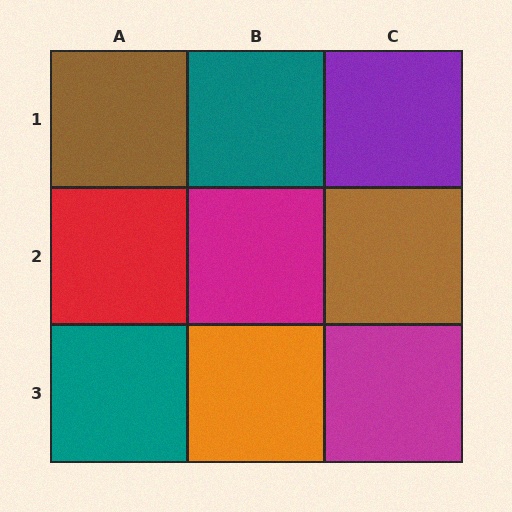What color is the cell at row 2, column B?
Magenta.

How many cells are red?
1 cell is red.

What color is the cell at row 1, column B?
Teal.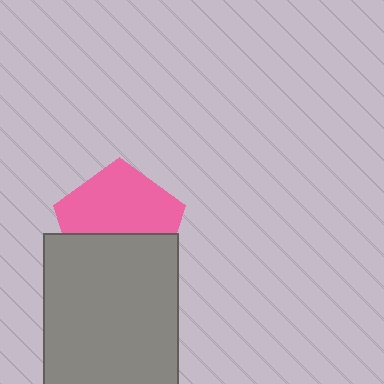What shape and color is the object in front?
The object in front is a gray rectangle.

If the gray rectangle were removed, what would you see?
You would see the complete pink pentagon.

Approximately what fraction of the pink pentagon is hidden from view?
Roughly 43% of the pink pentagon is hidden behind the gray rectangle.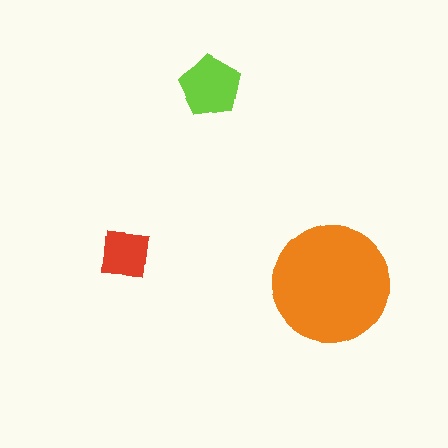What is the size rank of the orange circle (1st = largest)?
1st.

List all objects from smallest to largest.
The red square, the lime pentagon, the orange circle.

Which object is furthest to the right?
The orange circle is rightmost.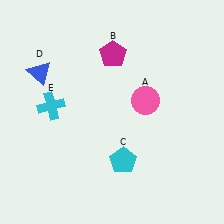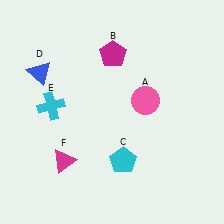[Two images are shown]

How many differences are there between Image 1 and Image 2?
There is 1 difference between the two images.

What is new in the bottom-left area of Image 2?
A magenta triangle (F) was added in the bottom-left area of Image 2.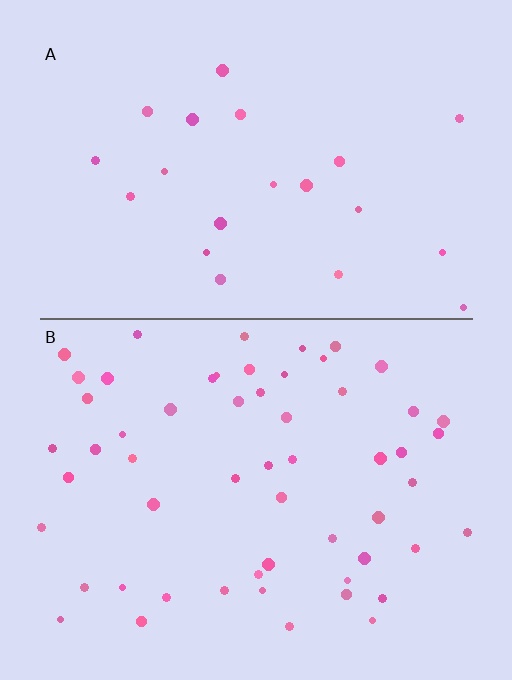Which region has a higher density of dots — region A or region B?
B (the bottom).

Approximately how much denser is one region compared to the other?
Approximately 2.6× — region B over region A.